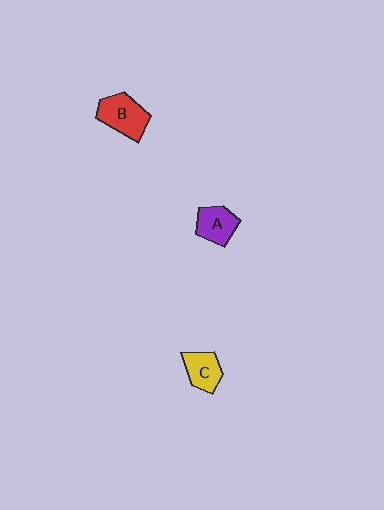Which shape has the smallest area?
Shape C (yellow).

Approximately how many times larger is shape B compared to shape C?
Approximately 1.4 times.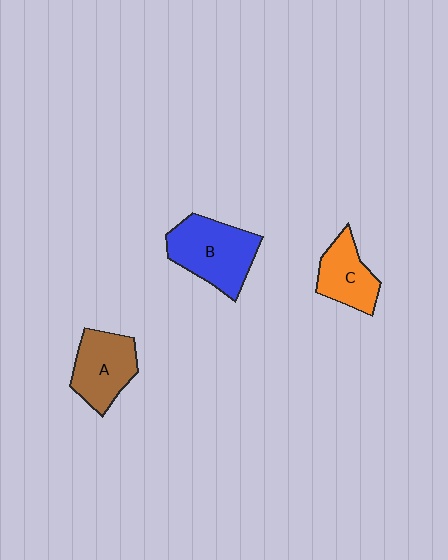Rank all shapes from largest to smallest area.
From largest to smallest: B (blue), A (brown), C (orange).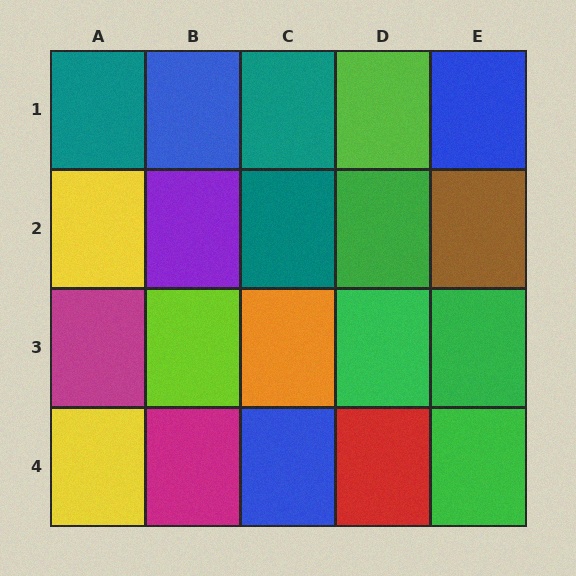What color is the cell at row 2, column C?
Teal.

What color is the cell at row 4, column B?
Magenta.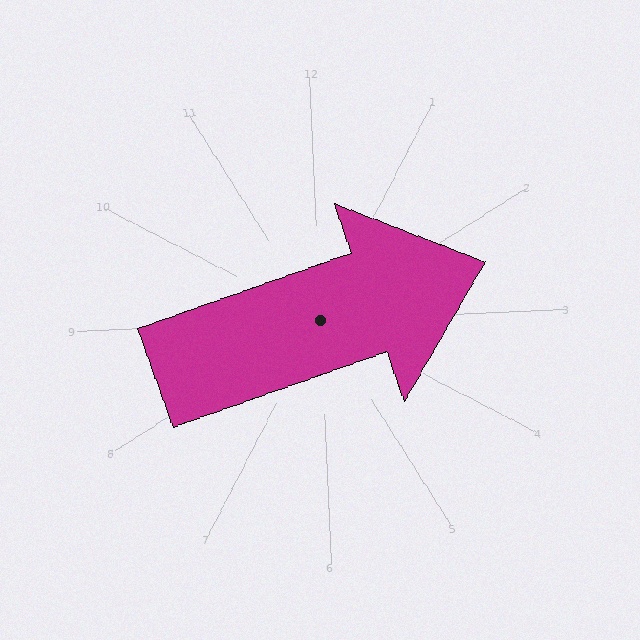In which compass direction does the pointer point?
East.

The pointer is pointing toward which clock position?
Roughly 2 o'clock.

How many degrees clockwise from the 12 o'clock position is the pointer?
Approximately 73 degrees.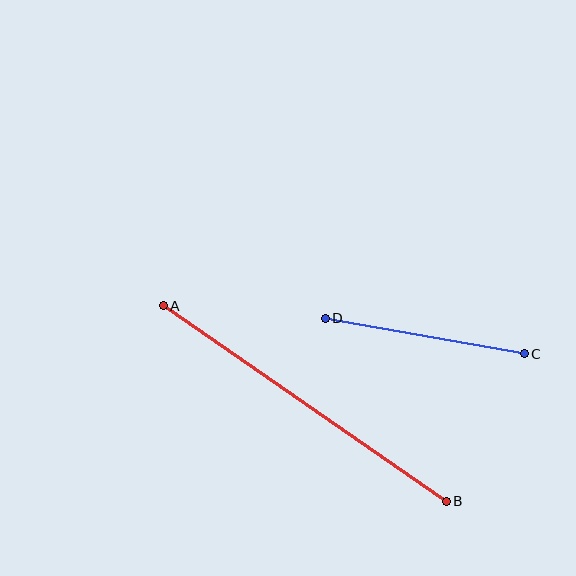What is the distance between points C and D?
The distance is approximately 202 pixels.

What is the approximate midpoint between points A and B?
The midpoint is at approximately (305, 403) pixels.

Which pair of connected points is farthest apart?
Points A and B are farthest apart.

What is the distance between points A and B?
The distance is approximately 344 pixels.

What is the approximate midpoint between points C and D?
The midpoint is at approximately (425, 336) pixels.